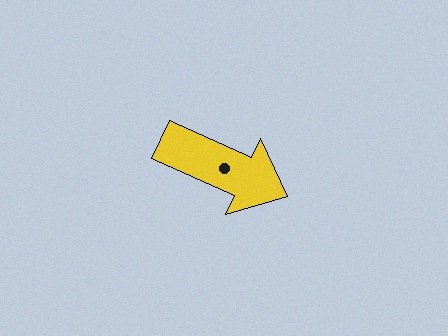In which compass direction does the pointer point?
Southeast.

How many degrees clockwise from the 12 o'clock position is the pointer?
Approximately 114 degrees.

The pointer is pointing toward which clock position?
Roughly 4 o'clock.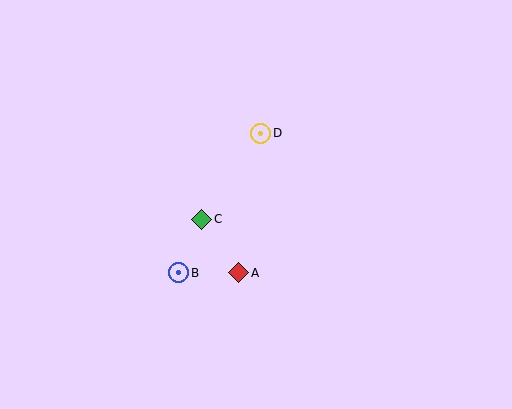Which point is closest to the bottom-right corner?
Point A is closest to the bottom-right corner.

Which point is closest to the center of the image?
Point C at (202, 219) is closest to the center.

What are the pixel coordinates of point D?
Point D is at (261, 134).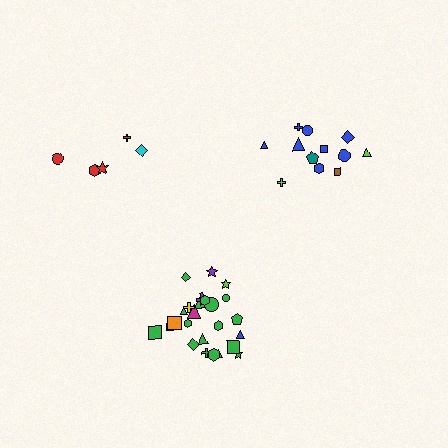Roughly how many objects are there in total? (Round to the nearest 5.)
Roughly 40 objects in total.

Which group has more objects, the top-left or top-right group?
The top-right group.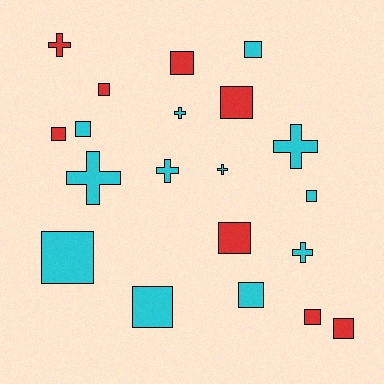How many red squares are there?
There are 7 red squares.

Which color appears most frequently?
Cyan, with 12 objects.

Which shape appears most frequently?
Square, with 13 objects.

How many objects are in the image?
There are 20 objects.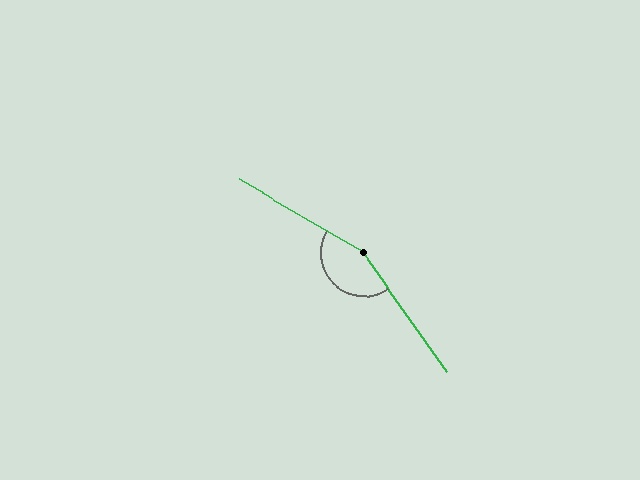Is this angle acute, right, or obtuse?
It is obtuse.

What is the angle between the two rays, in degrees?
Approximately 155 degrees.